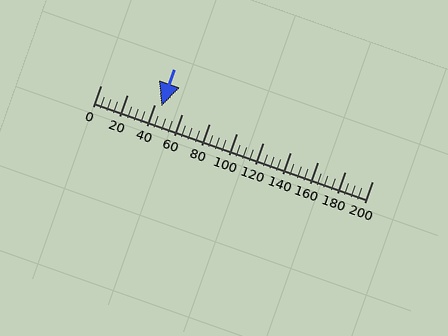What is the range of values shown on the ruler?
The ruler shows values from 0 to 200.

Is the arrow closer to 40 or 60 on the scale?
The arrow is closer to 40.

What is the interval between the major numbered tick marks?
The major tick marks are spaced 20 units apart.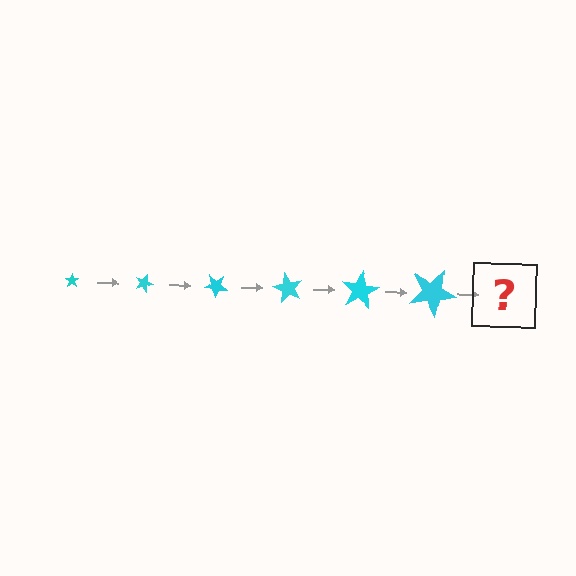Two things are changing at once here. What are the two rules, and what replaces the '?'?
The two rules are that the star grows larger each step and it rotates 20 degrees each step. The '?' should be a star, larger than the previous one and rotated 120 degrees from the start.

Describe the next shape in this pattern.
It should be a star, larger than the previous one and rotated 120 degrees from the start.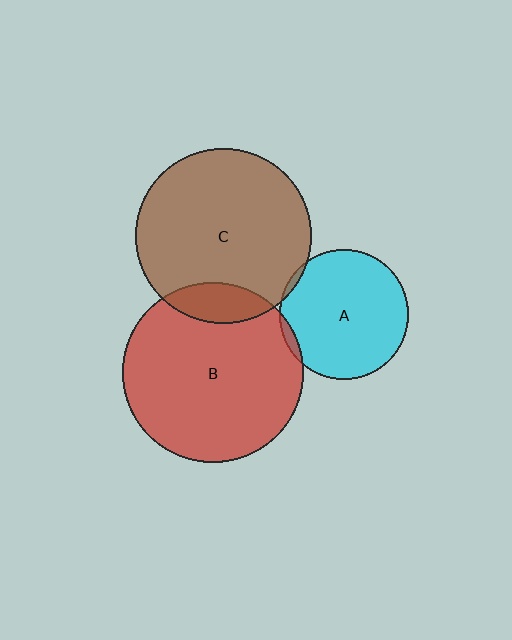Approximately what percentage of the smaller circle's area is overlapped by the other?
Approximately 5%.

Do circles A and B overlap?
Yes.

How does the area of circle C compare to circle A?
Approximately 1.8 times.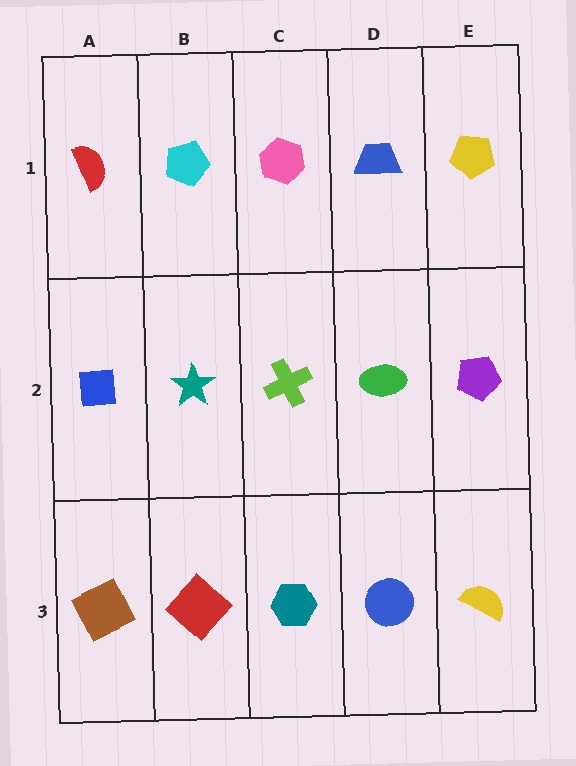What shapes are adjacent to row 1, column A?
A blue square (row 2, column A), a cyan pentagon (row 1, column B).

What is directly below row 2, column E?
A yellow semicircle.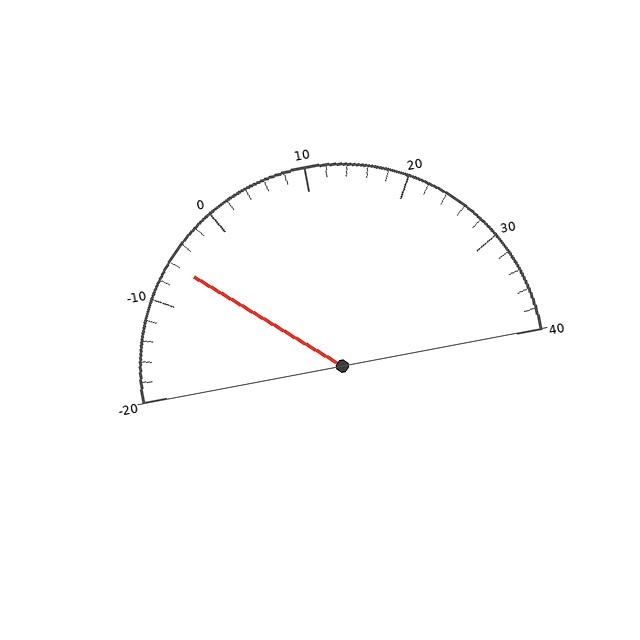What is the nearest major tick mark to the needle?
The nearest major tick mark is -10.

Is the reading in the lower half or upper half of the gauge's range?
The reading is in the lower half of the range (-20 to 40).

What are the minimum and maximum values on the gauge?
The gauge ranges from -20 to 40.